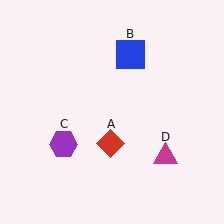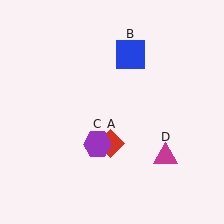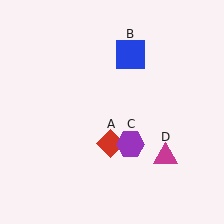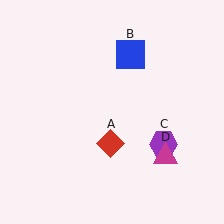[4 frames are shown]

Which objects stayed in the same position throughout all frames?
Red diamond (object A) and blue square (object B) and magenta triangle (object D) remained stationary.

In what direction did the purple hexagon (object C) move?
The purple hexagon (object C) moved right.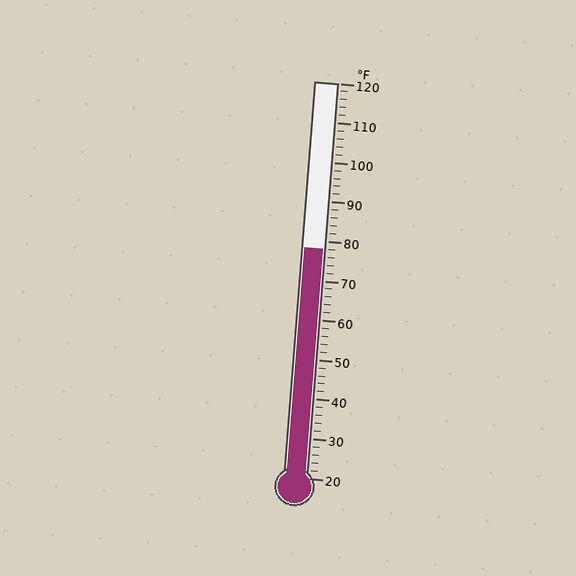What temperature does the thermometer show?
The thermometer shows approximately 78°F.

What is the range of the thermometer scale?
The thermometer scale ranges from 20°F to 120°F.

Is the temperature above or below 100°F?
The temperature is below 100°F.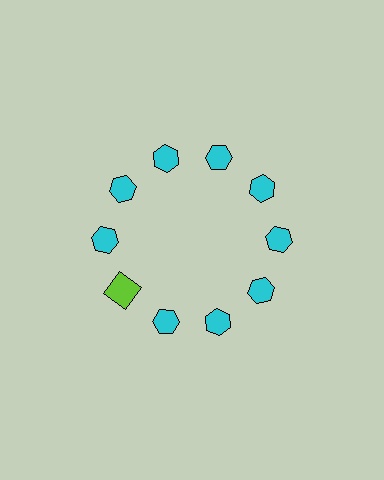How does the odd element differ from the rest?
It differs in both color (lime instead of cyan) and shape (square instead of hexagon).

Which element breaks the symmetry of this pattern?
The lime square at roughly the 8 o'clock position breaks the symmetry. All other shapes are cyan hexagons.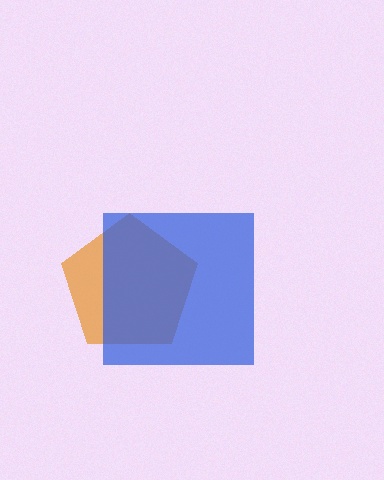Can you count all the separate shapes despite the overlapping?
Yes, there are 2 separate shapes.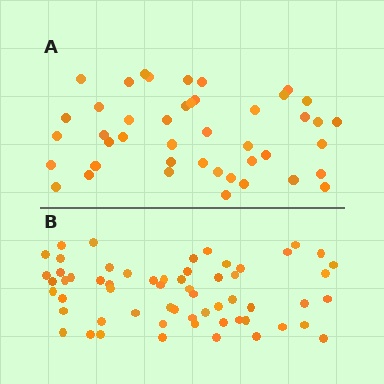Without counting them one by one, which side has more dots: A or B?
Region B (the bottom region) has more dots.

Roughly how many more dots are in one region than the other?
Region B has approximately 15 more dots than region A.